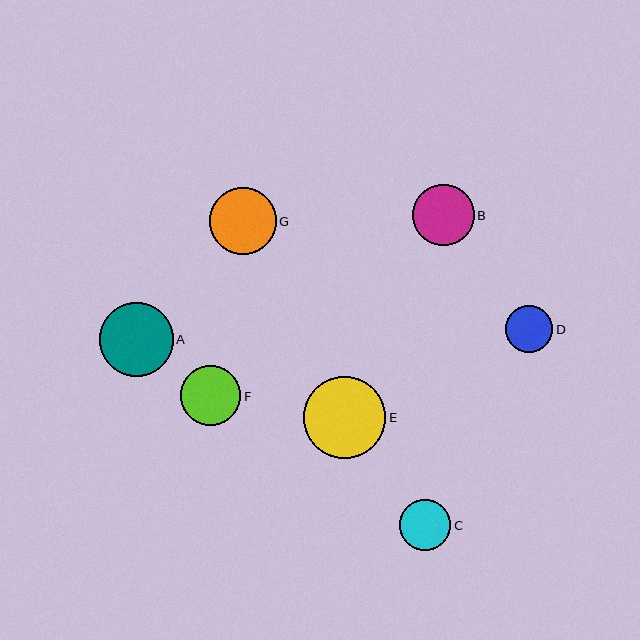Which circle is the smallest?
Circle D is the smallest with a size of approximately 47 pixels.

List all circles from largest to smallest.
From largest to smallest: E, A, G, B, F, C, D.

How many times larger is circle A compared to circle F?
Circle A is approximately 1.2 times the size of circle F.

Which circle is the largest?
Circle E is the largest with a size of approximately 82 pixels.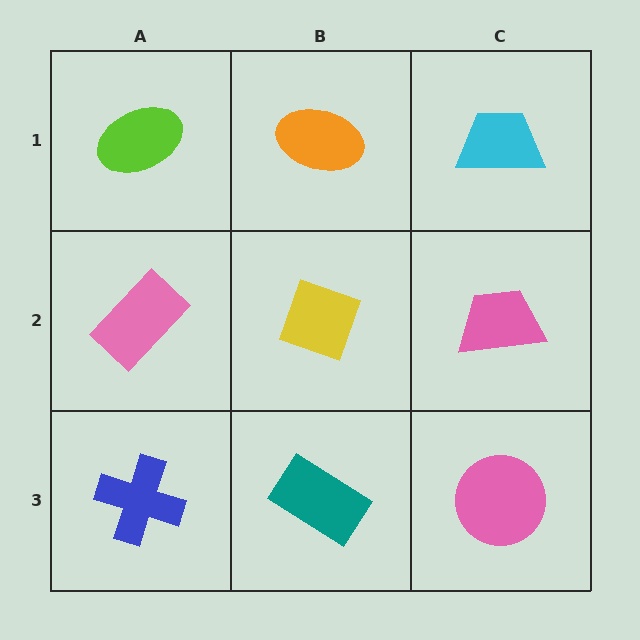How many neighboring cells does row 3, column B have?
3.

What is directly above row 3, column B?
A yellow diamond.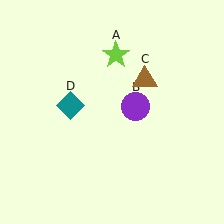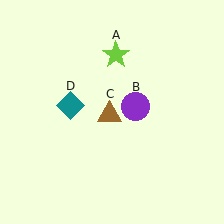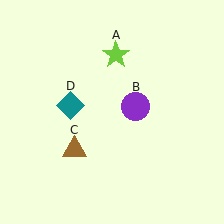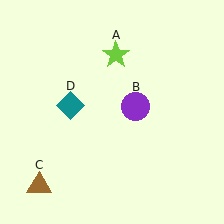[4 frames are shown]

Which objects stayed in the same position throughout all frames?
Lime star (object A) and purple circle (object B) and teal diamond (object D) remained stationary.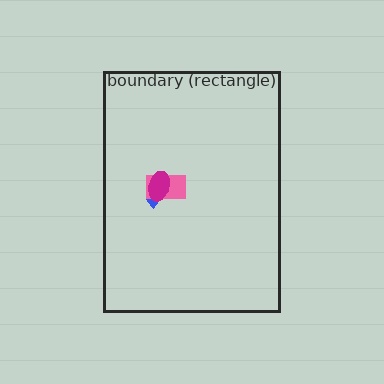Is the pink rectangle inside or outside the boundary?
Inside.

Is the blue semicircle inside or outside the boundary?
Inside.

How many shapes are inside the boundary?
3 inside, 0 outside.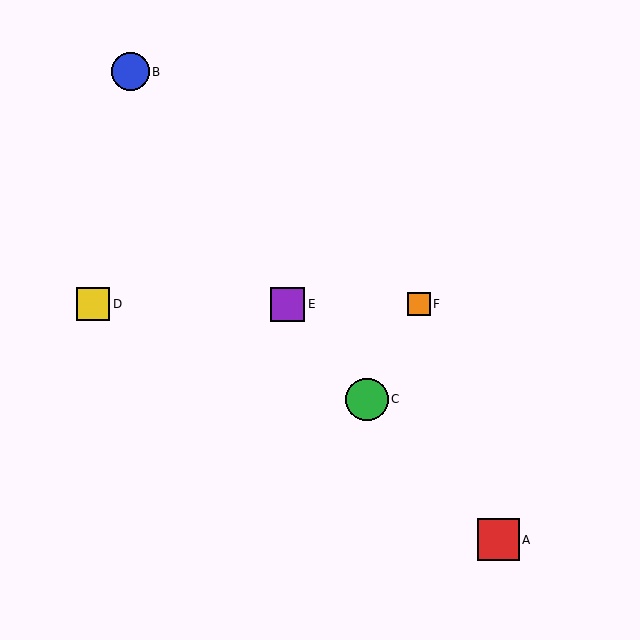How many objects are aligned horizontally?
3 objects (D, E, F) are aligned horizontally.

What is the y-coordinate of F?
Object F is at y≈304.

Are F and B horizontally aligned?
No, F is at y≈304 and B is at y≈72.